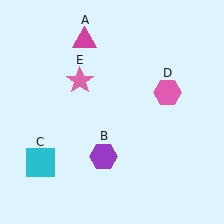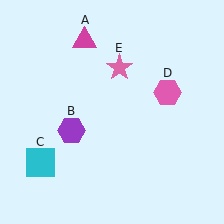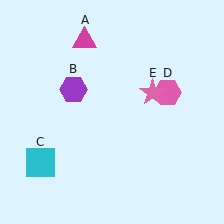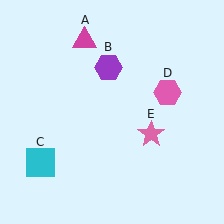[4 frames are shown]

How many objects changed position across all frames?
2 objects changed position: purple hexagon (object B), pink star (object E).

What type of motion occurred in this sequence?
The purple hexagon (object B), pink star (object E) rotated clockwise around the center of the scene.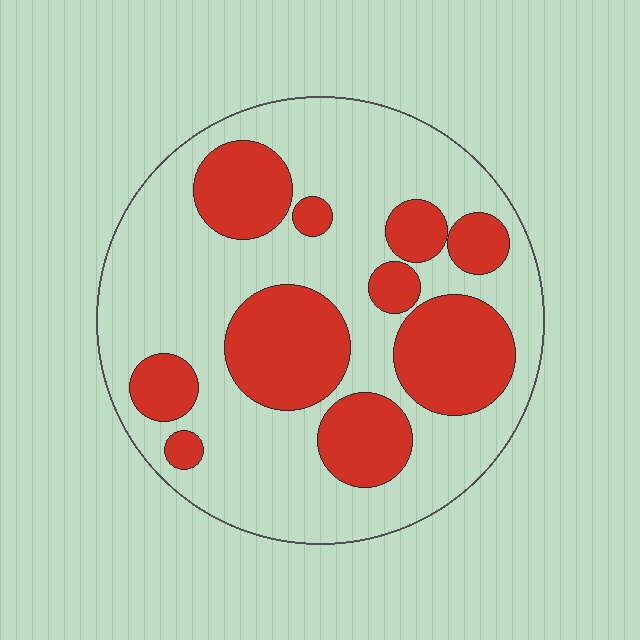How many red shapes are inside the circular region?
10.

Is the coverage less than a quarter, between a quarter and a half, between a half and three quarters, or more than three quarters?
Between a quarter and a half.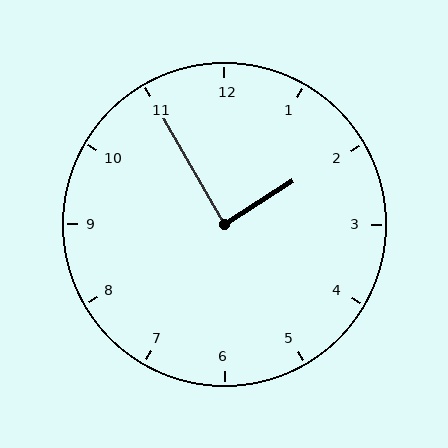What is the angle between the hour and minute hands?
Approximately 88 degrees.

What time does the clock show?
1:55.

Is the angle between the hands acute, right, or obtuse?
It is right.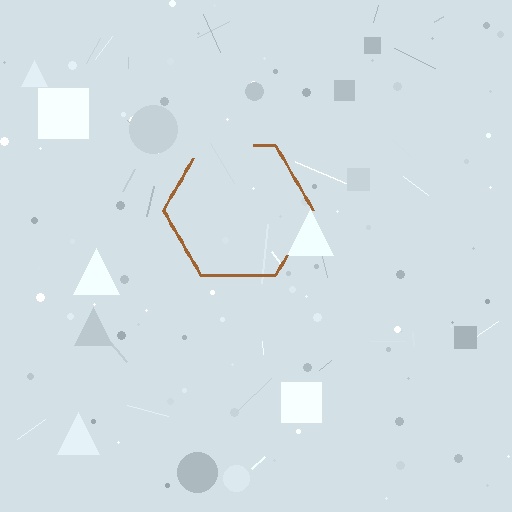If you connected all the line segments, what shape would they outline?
They would outline a hexagon.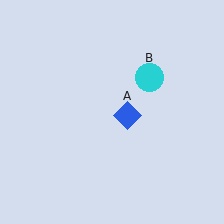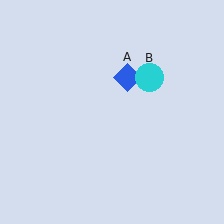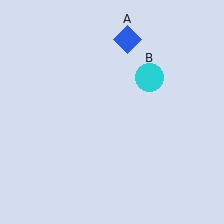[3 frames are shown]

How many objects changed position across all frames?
1 object changed position: blue diamond (object A).